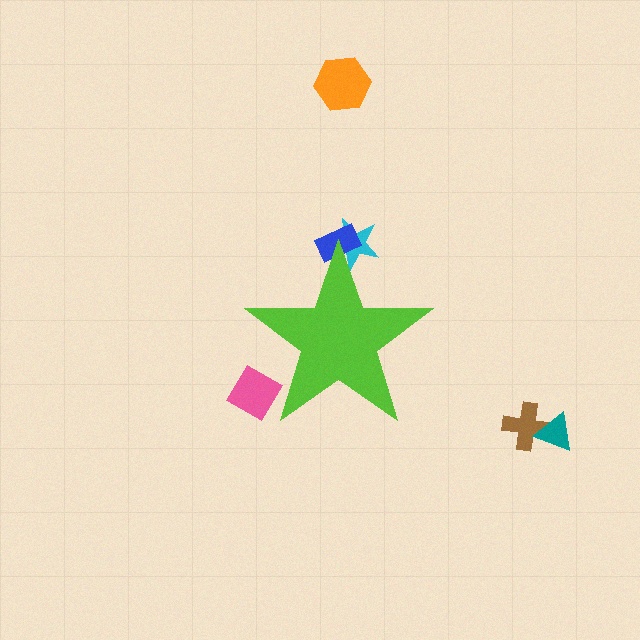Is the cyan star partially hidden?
Yes, the cyan star is partially hidden behind the lime star.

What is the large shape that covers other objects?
A lime star.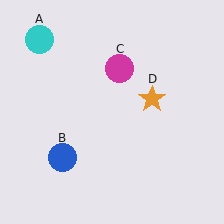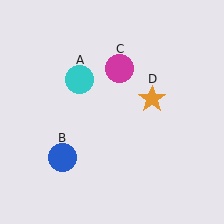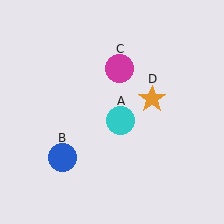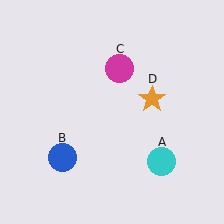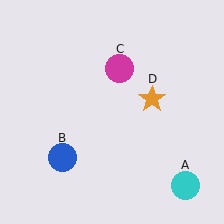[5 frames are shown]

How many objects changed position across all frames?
1 object changed position: cyan circle (object A).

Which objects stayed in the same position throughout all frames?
Blue circle (object B) and magenta circle (object C) and orange star (object D) remained stationary.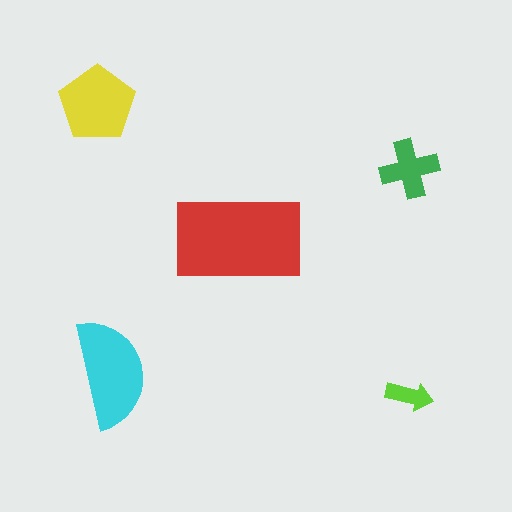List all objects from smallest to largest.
The lime arrow, the green cross, the yellow pentagon, the cyan semicircle, the red rectangle.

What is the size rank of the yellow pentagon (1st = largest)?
3rd.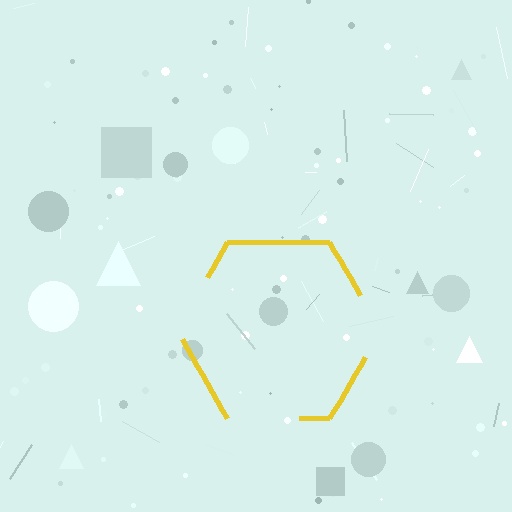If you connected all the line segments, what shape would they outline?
They would outline a hexagon.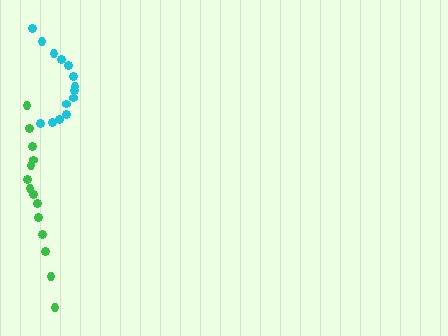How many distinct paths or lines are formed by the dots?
There are 2 distinct paths.